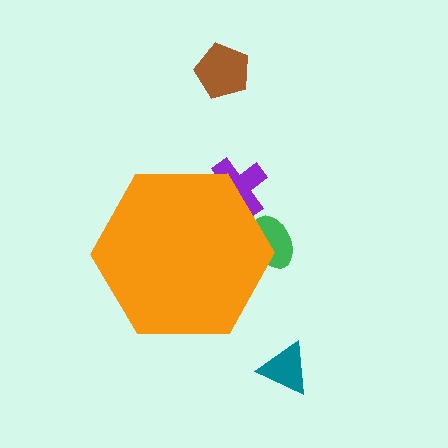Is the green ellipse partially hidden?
Yes, the green ellipse is partially hidden behind the orange hexagon.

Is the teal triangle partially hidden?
No, the teal triangle is fully visible.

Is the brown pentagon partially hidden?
No, the brown pentagon is fully visible.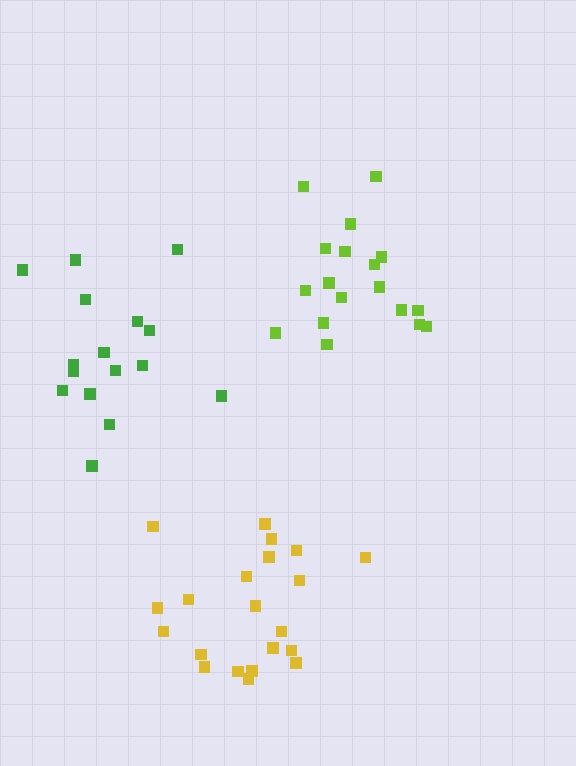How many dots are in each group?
Group 1: 21 dots, Group 2: 18 dots, Group 3: 16 dots (55 total).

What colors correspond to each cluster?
The clusters are colored: yellow, lime, green.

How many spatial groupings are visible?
There are 3 spatial groupings.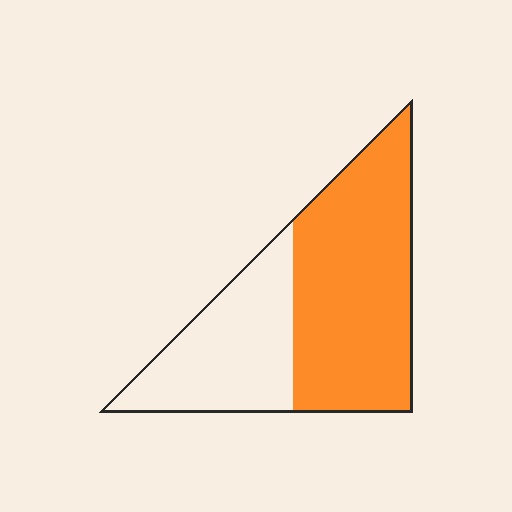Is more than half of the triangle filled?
Yes.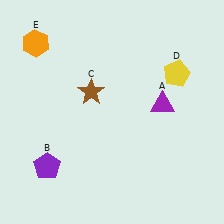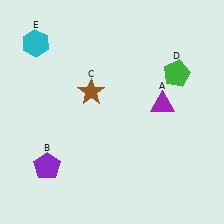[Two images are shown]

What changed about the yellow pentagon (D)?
In Image 1, D is yellow. In Image 2, it changed to green.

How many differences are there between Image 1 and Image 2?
There are 2 differences between the two images.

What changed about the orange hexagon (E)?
In Image 1, E is orange. In Image 2, it changed to cyan.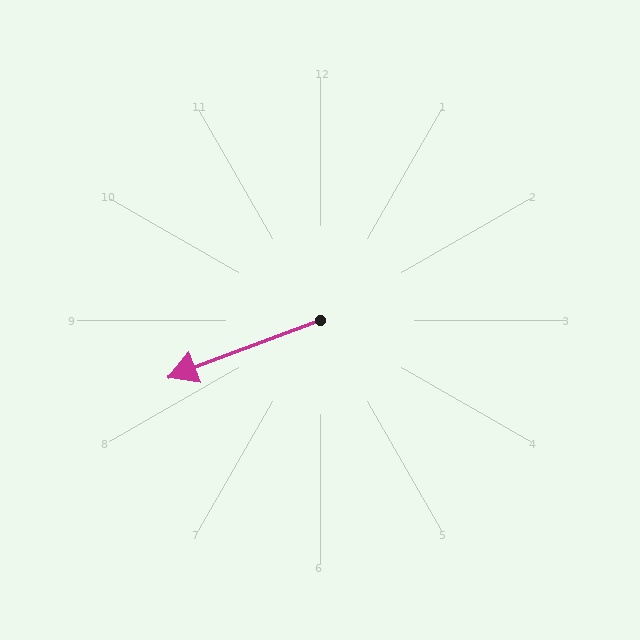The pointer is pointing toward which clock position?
Roughly 8 o'clock.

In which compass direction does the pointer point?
West.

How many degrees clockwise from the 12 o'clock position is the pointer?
Approximately 249 degrees.